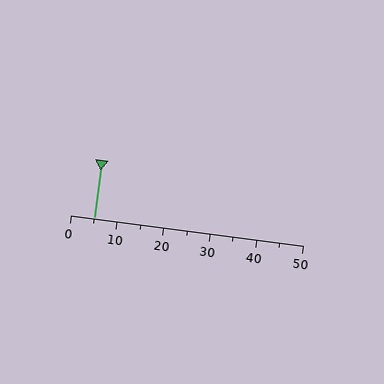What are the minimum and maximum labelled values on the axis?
The axis runs from 0 to 50.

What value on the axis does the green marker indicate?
The marker indicates approximately 5.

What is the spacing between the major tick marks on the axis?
The major ticks are spaced 10 apart.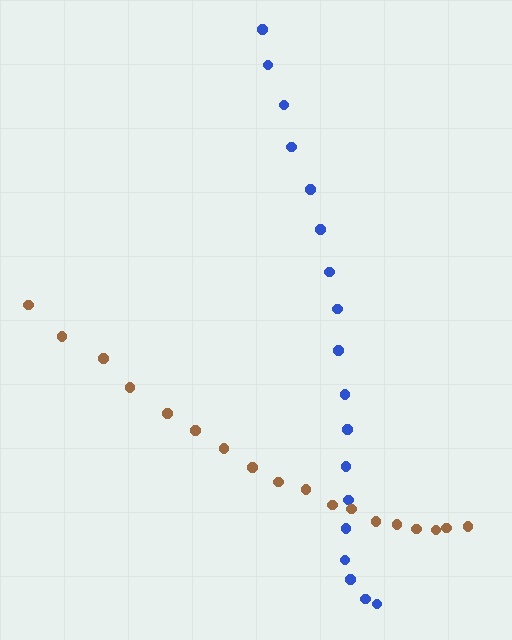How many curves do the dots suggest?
There are 2 distinct paths.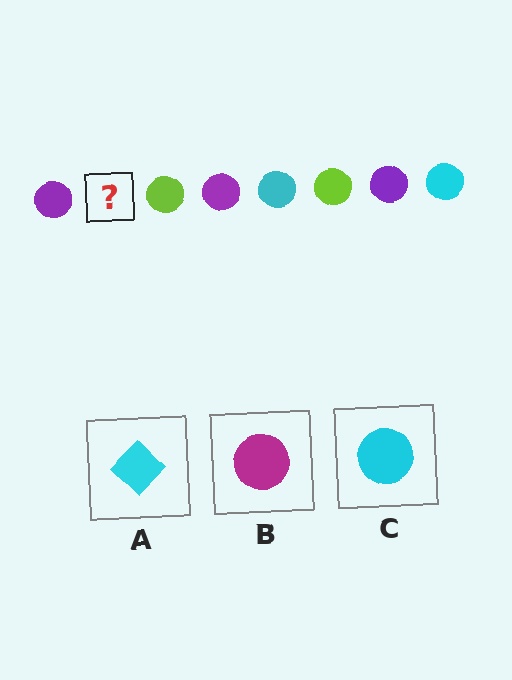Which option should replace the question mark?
Option C.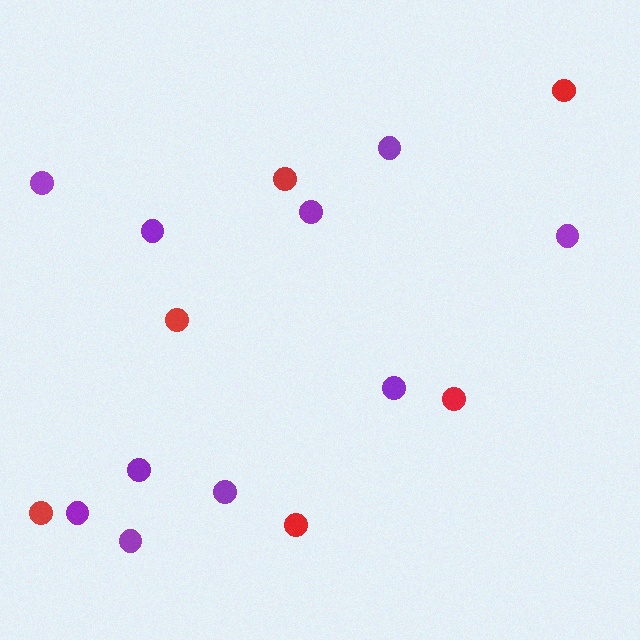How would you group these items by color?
There are 2 groups: one group of red circles (6) and one group of purple circles (10).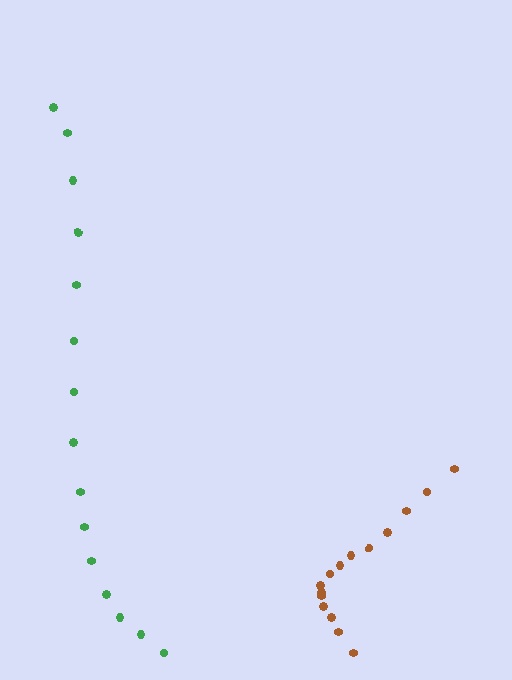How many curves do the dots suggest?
There are 2 distinct paths.